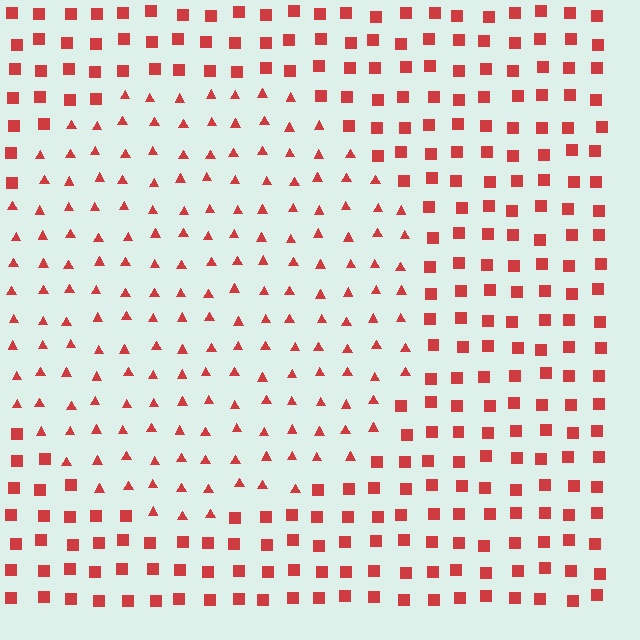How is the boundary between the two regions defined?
The boundary is defined by a change in element shape: triangles inside vs. squares outside. All elements share the same color and spacing.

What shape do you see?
I see a circle.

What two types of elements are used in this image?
The image uses triangles inside the circle region and squares outside it.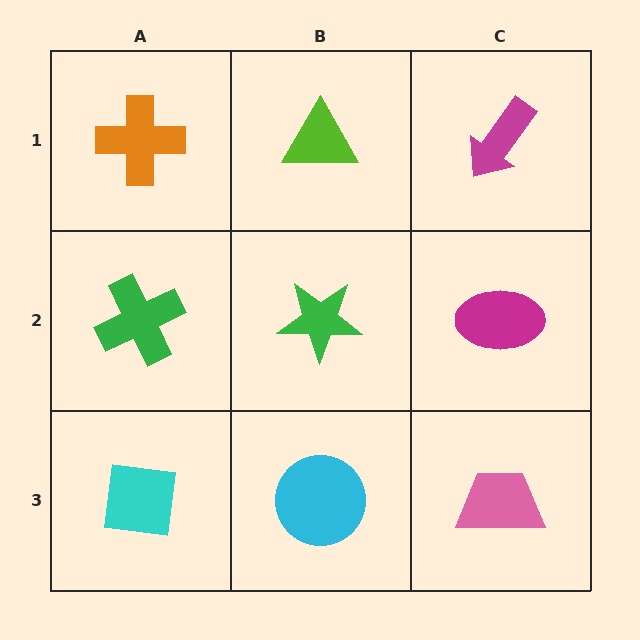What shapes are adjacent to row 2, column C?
A magenta arrow (row 1, column C), a pink trapezoid (row 3, column C), a green star (row 2, column B).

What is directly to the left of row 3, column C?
A cyan circle.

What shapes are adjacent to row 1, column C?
A magenta ellipse (row 2, column C), a lime triangle (row 1, column B).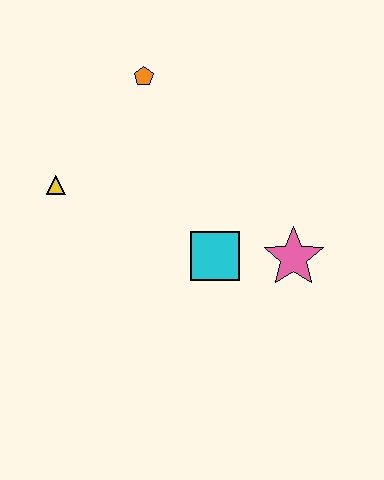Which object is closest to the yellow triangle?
The orange pentagon is closest to the yellow triangle.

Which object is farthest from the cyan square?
The orange pentagon is farthest from the cyan square.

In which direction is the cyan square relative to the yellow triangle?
The cyan square is to the right of the yellow triangle.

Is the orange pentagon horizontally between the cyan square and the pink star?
No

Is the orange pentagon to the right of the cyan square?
No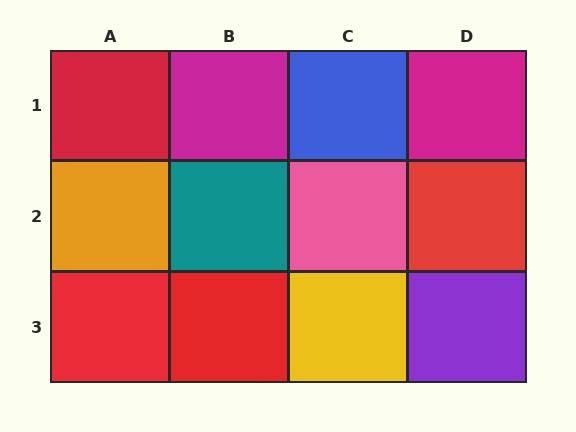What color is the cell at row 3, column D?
Purple.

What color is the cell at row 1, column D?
Magenta.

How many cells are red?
4 cells are red.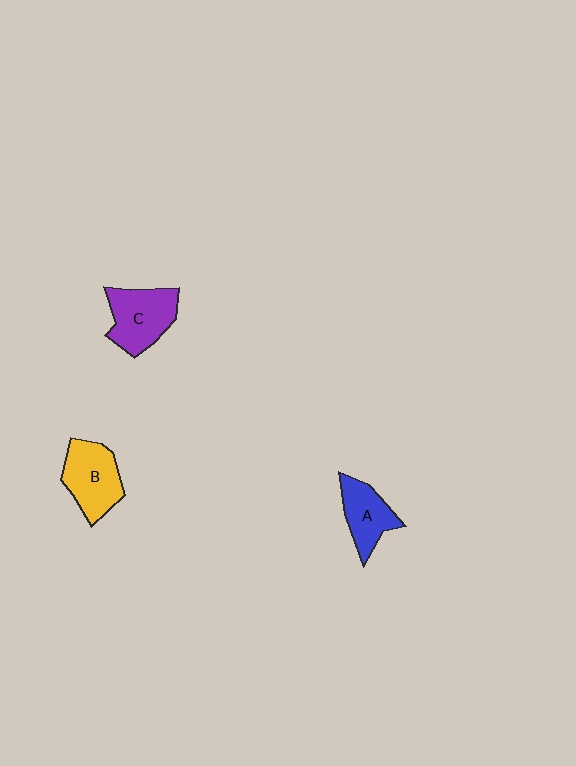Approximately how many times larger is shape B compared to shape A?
Approximately 1.3 times.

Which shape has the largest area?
Shape C (purple).